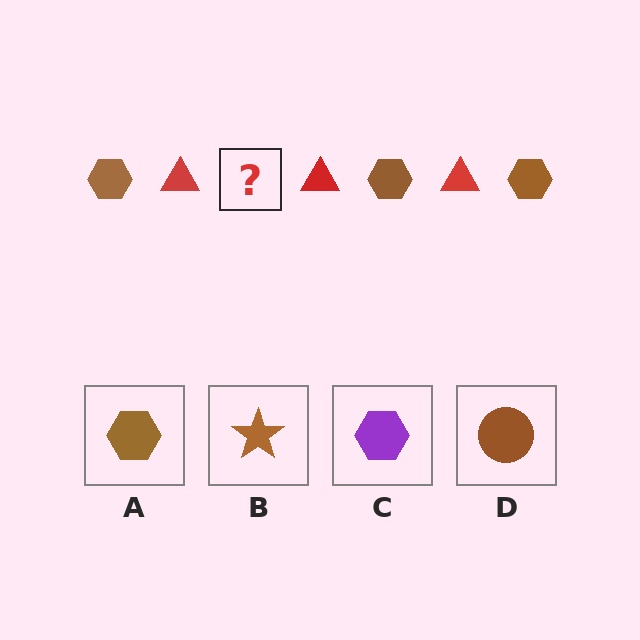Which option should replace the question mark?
Option A.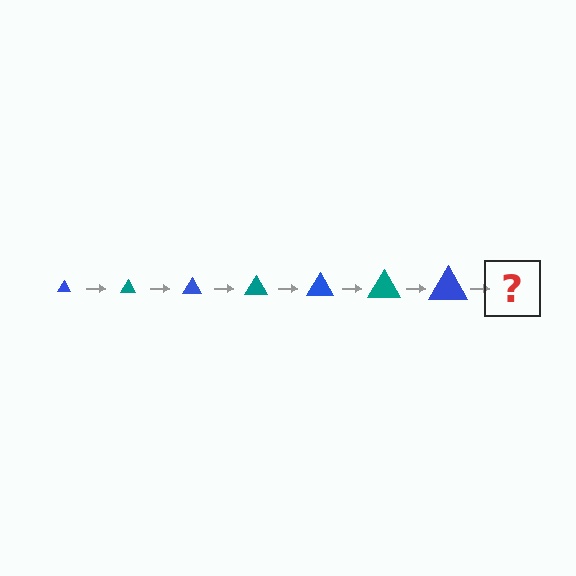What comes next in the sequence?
The next element should be a teal triangle, larger than the previous one.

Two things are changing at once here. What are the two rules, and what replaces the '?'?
The two rules are that the triangle grows larger each step and the color cycles through blue and teal. The '?' should be a teal triangle, larger than the previous one.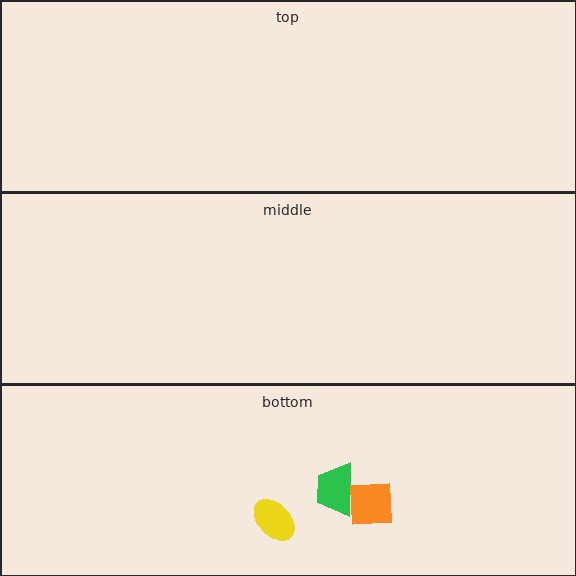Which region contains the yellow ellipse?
The bottom region.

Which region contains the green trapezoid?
The bottom region.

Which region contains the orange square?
The bottom region.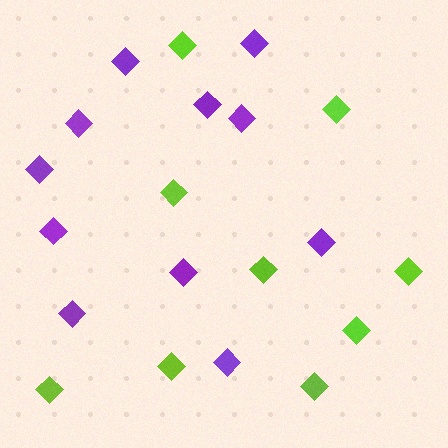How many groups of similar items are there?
There are 2 groups: one group of purple diamonds (11) and one group of lime diamonds (9).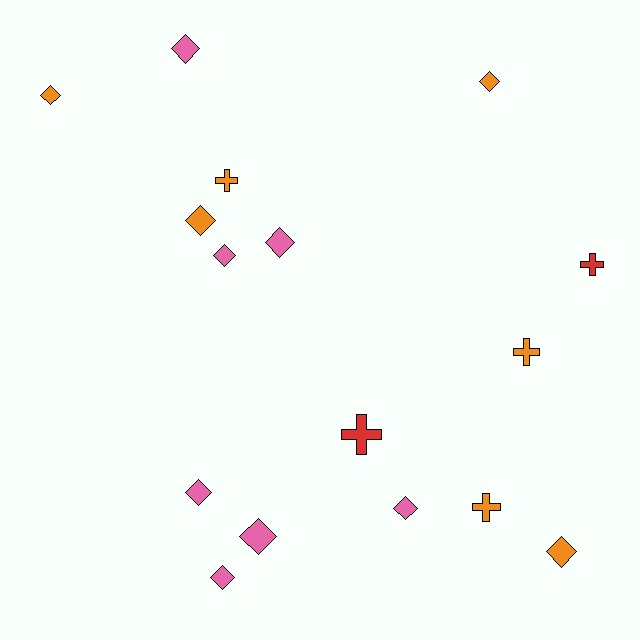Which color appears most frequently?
Orange, with 7 objects.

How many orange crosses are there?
There are 3 orange crosses.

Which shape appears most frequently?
Diamond, with 11 objects.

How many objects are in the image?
There are 16 objects.